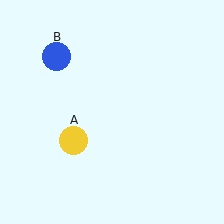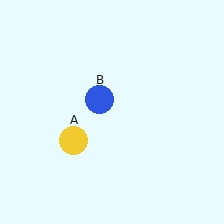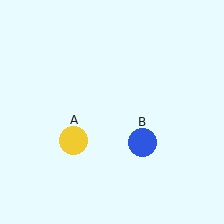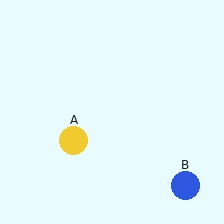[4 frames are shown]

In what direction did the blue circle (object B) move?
The blue circle (object B) moved down and to the right.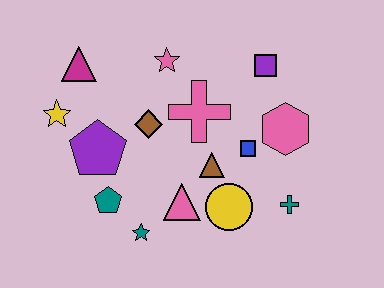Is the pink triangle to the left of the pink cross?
Yes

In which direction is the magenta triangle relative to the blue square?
The magenta triangle is to the left of the blue square.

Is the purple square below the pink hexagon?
No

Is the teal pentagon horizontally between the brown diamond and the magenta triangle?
Yes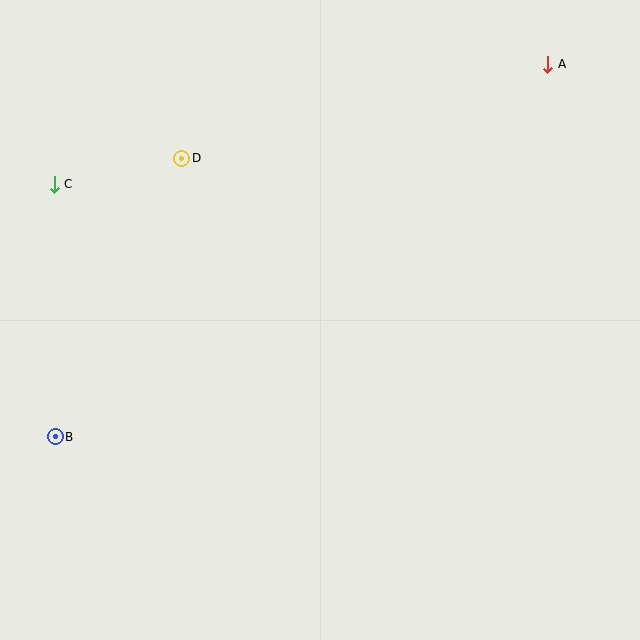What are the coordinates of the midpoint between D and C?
The midpoint between D and C is at (118, 171).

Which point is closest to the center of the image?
Point D at (182, 158) is closest to the center.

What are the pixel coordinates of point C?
Point C is at (54, 185).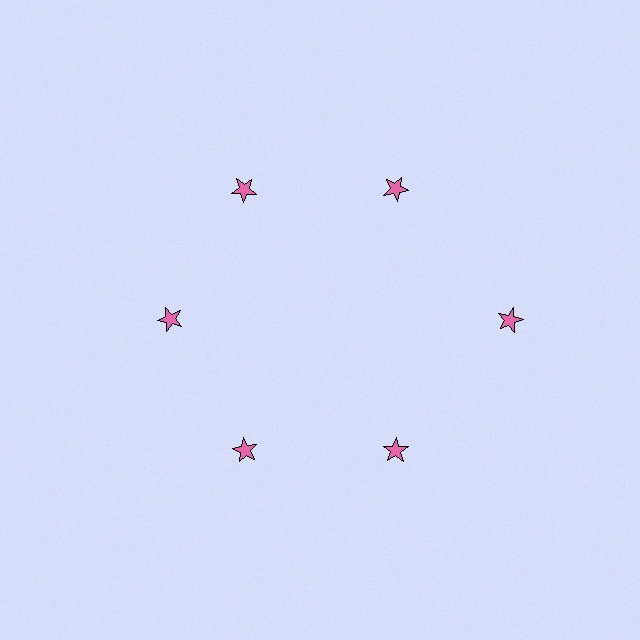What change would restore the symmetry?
The symmetry would be restored by moving it inward, back onto the ring so that all 6 stars sit at equal angles and equal distance from the center.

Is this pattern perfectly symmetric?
No. The 6 pink stars are arranged in a ring, but one element near the 3 o'clock position is pushed outward from the center, breaking the 6-fold rotational symmetry.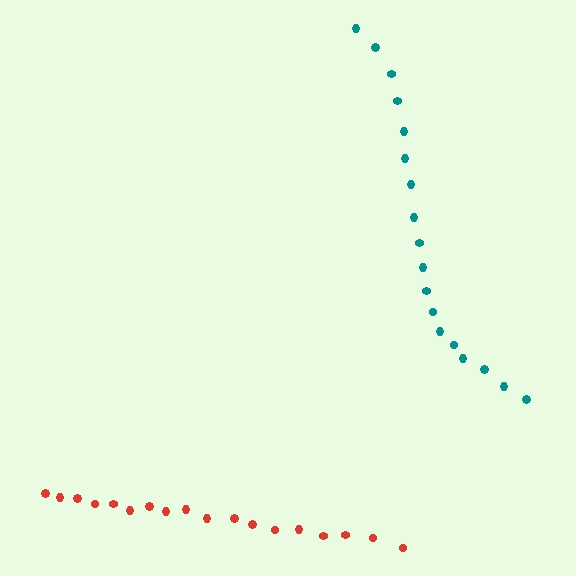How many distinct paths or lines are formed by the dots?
There are 2 distinct paths.